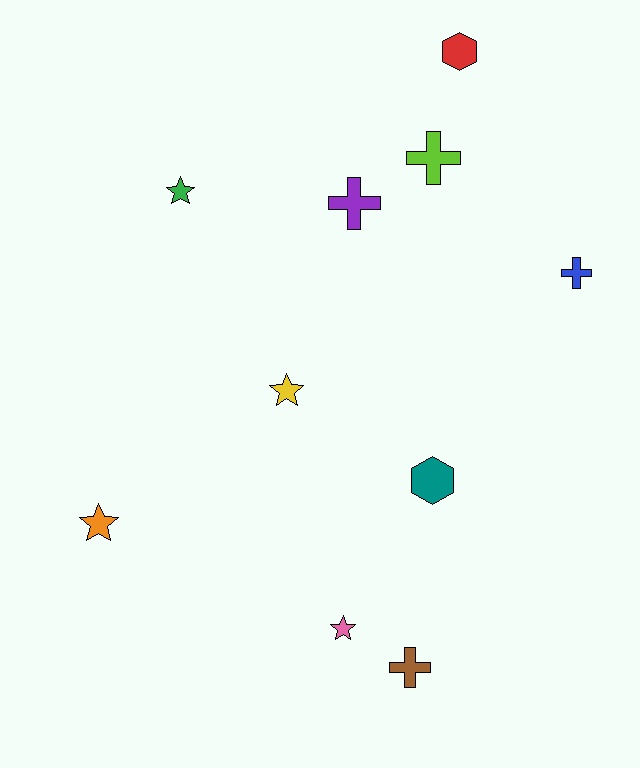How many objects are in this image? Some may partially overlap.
There are 10 objects.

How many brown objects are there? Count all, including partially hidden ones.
There is 1 brown object.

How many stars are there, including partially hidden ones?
There are 4 stars.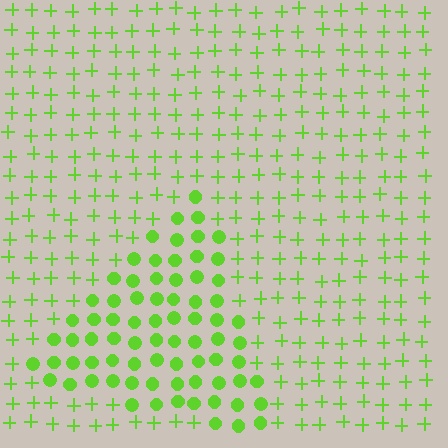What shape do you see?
I see a triangle.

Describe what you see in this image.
The image is filled with small lime elements arranged in a uniform grid. A triangle-shaped region contains circles, while the surrounding area contains plus signs. The boundary is defined purely by the change in element shape.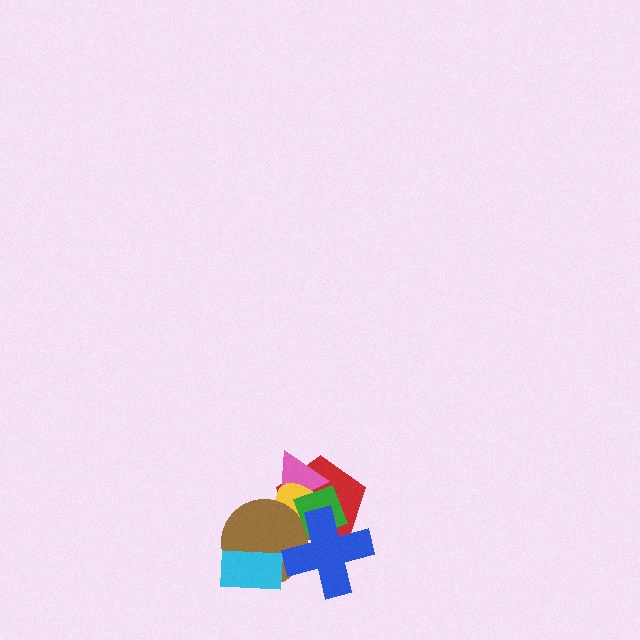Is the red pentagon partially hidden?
Yes, it is partially covered by another shape.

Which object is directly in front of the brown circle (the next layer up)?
The cyan rectangle is directly in front of the brown circle.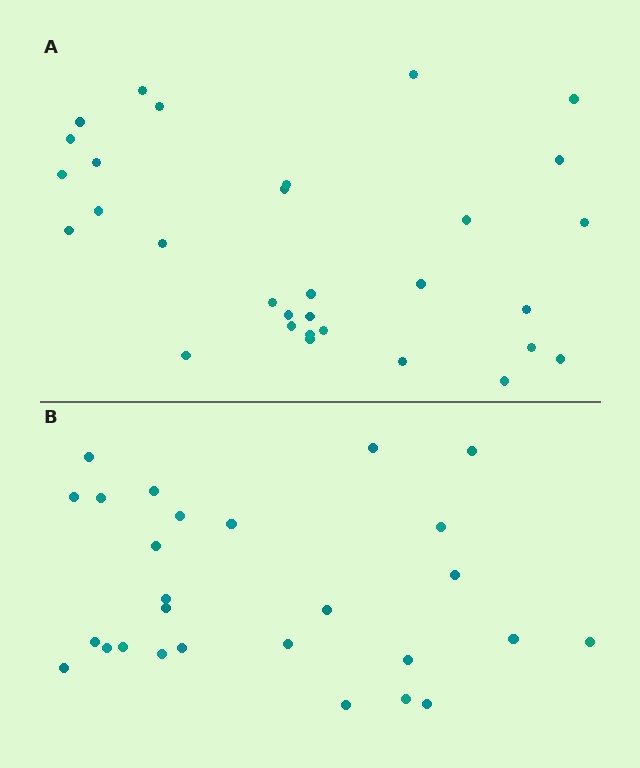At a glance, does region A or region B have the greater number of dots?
Region A (the top region) has more dots.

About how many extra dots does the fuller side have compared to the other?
Region A has about 4 more dots than region B.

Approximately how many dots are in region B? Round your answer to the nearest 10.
About 30 dots. (The exact count is 27, which rounds to 30.)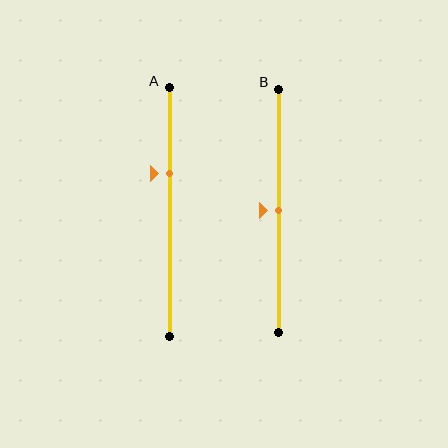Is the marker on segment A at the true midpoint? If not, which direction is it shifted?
No, the marker on segment A is shifted upward by about 16% of the segment length.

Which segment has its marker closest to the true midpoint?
Segment B has its marker closest to the true midpoint.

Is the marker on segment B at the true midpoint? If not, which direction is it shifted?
Yes, the marker on segment B is at the true midpoint.